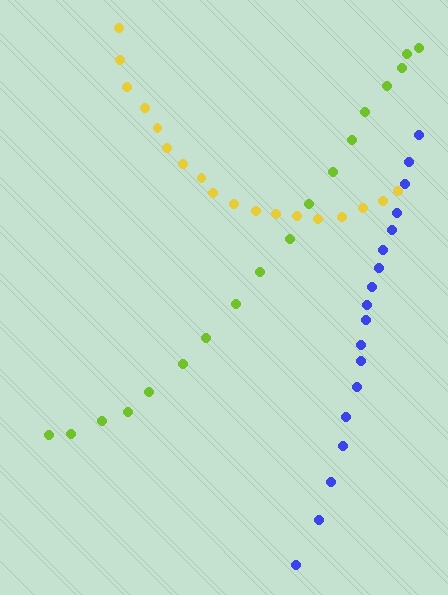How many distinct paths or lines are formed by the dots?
There are 3 distinct paths.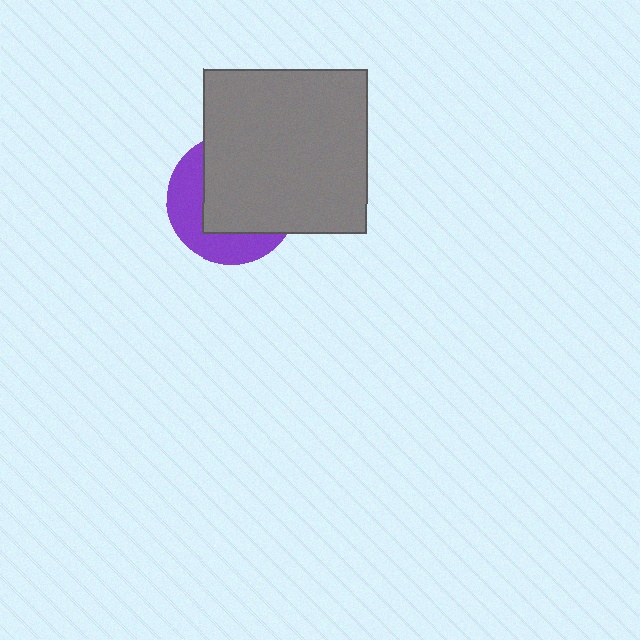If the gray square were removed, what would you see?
You would see the complete purple circle.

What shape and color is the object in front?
The object in front is a gray square.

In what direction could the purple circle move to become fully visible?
The purple circle could move toward the lower-left. That would shift it out from behind the gray square entirely.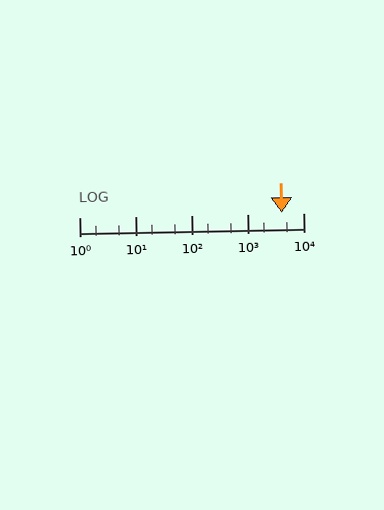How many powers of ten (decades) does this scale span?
The scale spans 4 decades, from 1 to 10000.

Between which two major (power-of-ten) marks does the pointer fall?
The pointer is between 1000 and 10000.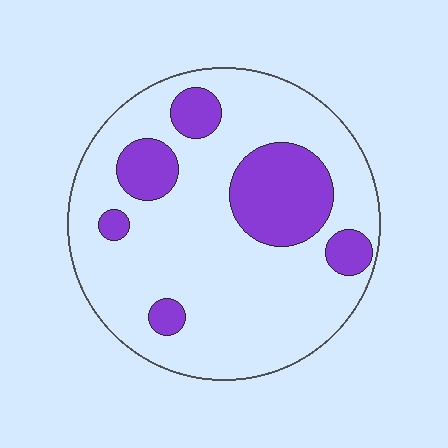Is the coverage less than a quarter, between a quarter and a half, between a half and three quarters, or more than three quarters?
Less than a quarter.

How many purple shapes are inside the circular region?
6.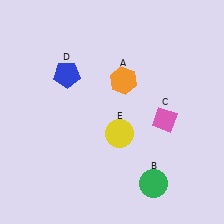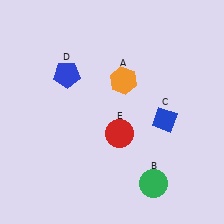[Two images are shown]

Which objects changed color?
C changed from pink to blue. E changed from yellow to red.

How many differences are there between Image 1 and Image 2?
There are 2 differences between the two images.